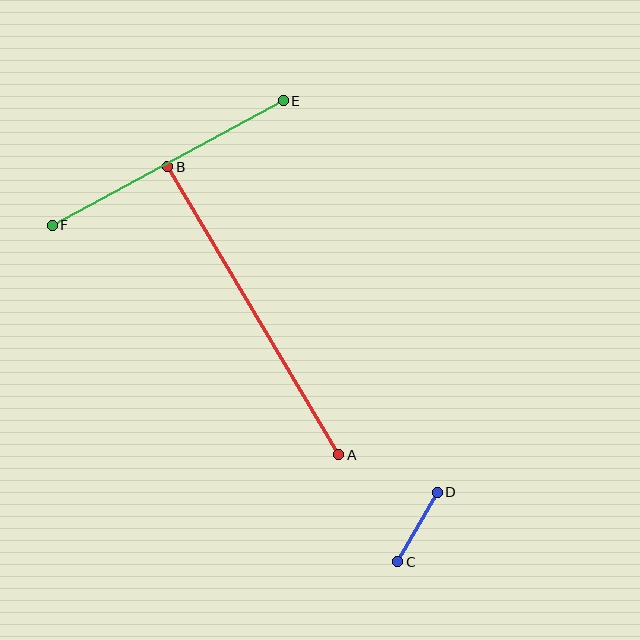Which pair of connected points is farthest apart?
Points A and B are farthest apart.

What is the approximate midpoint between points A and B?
The midpoint is at approximately (253, 311) pixels.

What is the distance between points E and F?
The distance is approximately 263 pixels.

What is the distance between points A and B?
The distance is approximately 335 pixels.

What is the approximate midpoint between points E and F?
The midpoint is at approximately (168, 163) pixels.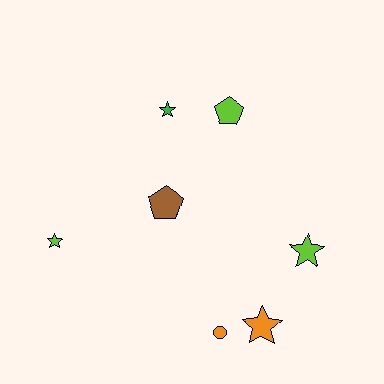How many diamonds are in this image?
There are no diamonds.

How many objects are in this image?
There are 7 objects.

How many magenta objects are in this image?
There are no magenta objects.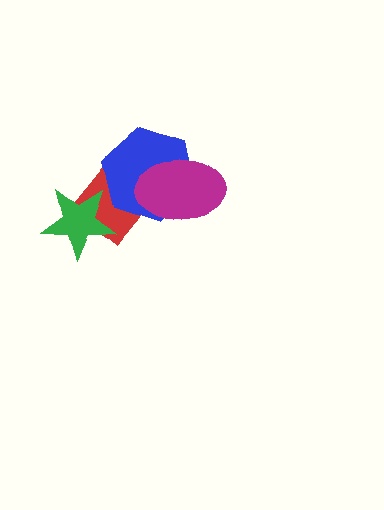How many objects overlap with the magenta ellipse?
2 objects overlap with the magenta ellipse.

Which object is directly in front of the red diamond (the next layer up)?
The blue hexagon is directly in front of the red diamond.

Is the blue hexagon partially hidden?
Yes, it is partially covered by another shape.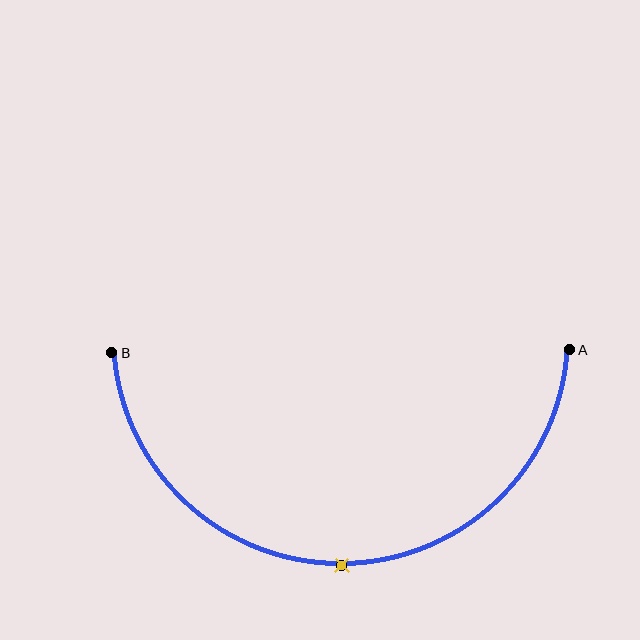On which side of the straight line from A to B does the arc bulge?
The arc bulges below the straight line connecting A and B.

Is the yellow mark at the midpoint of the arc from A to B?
Yes. The yellow mark lies on the arc at equal arc-length from both A and B — it is the arc midpoint.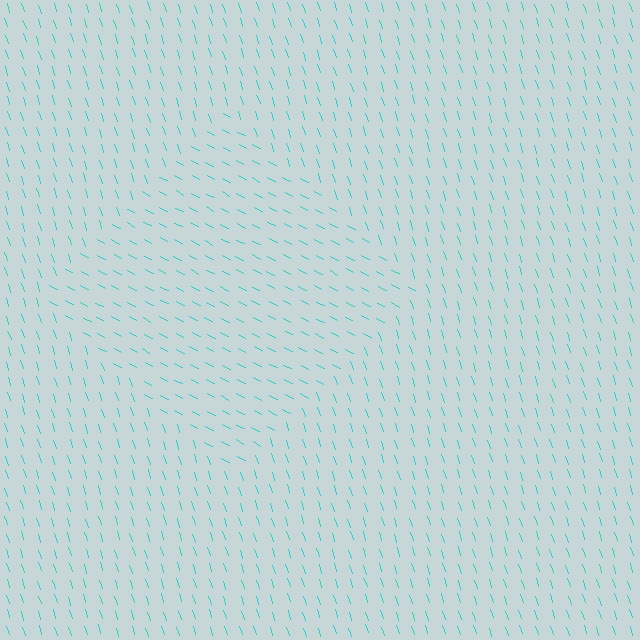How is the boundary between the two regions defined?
The boundary is defined purely by a change in line orientation (approximately 45 degrees difference). All lines are the same color and thickness.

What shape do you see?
I see a diamond.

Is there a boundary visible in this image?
Yes, there is a texture boundary formed by a change in line orientation.